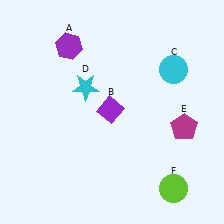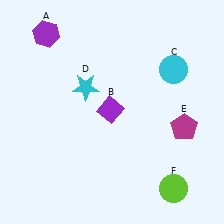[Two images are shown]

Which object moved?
The purple hexagon (A) moved left.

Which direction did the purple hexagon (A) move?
The purple hexagon (A) moved left.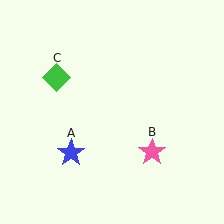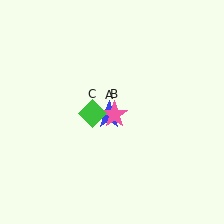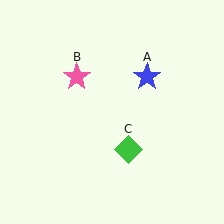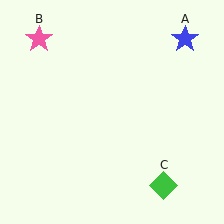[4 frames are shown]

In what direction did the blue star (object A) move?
The blue star (object A) moved up and to the right.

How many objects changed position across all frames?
3 objects changed position: blue star (object A), pink star (object B), green diamond (object C).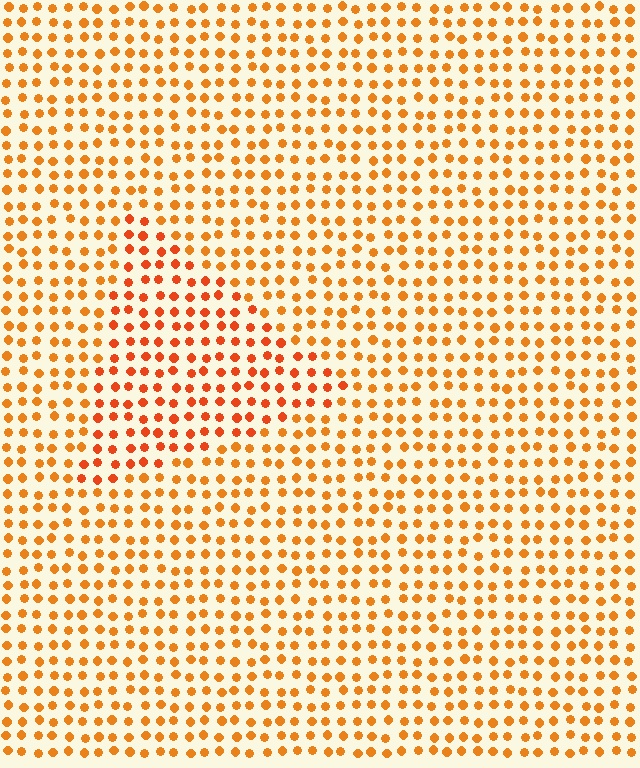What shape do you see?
I see a triangle.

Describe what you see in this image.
The image is filled with small orange elements in a uniform arrangement. A triangle-shaped region is visible where the elements are tinted to a slightly different hue, forming a subtle color boundary.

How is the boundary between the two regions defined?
The boundary is defined purely by a slight shift in hue (about 18 degrees). Spacing, size, and orientation are identical on both sides.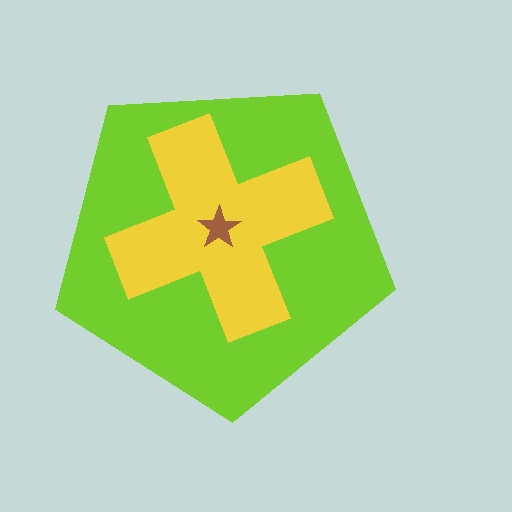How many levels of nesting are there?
3.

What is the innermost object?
The brown star.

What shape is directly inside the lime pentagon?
The yellow cross.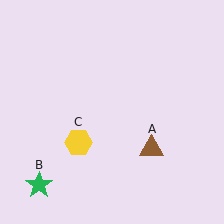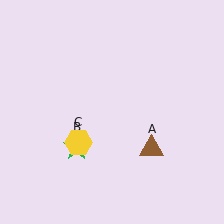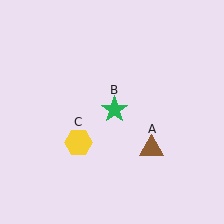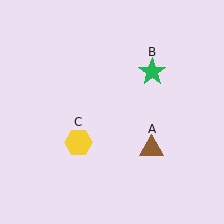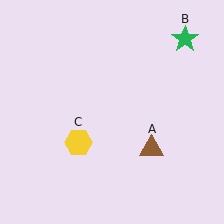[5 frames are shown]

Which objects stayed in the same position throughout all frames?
Brown triangle (object A) and yellow hexagon (object C) remained stationary.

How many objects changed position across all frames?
1 object changed position: green star (object B).